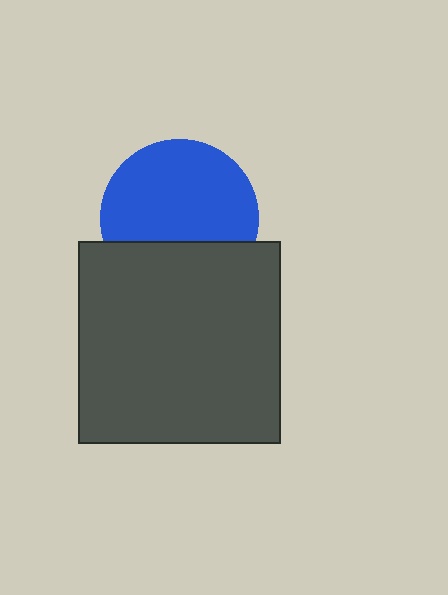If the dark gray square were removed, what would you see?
You would see the complete blue circle.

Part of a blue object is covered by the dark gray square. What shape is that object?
It is a circle.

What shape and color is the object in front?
The object in front is a dark gray square.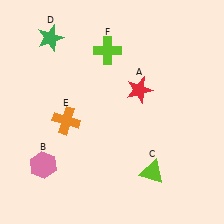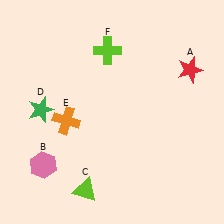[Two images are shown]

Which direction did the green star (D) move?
The green star (D) moved down.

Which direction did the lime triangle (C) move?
The lime triangle (C) moved left.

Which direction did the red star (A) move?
The red star (A) moved right.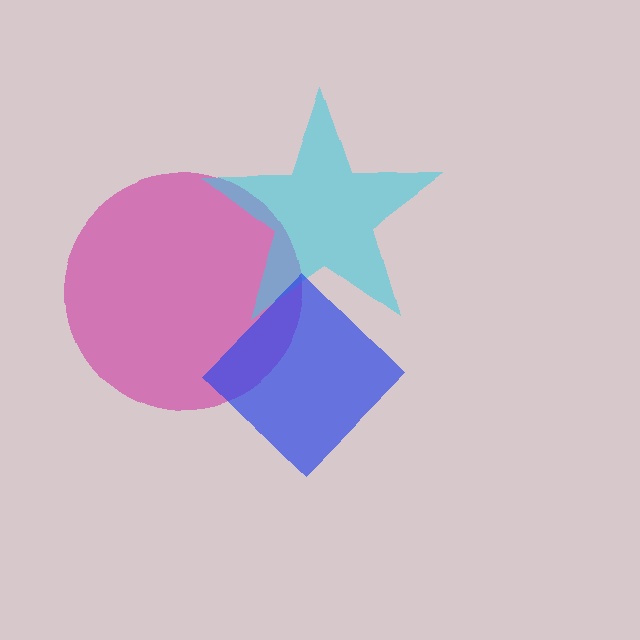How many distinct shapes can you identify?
There are 3 distinct shapes: a magenta circle, a cyan star, a blue diamond.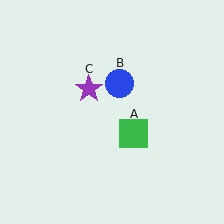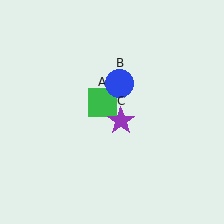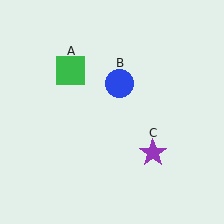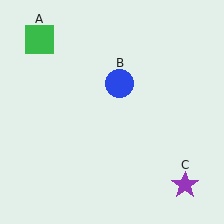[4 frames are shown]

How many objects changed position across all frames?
2 objects changed position: green square (object A), purple star (object C).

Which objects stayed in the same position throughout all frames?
Blue circle (object B) remained stationary.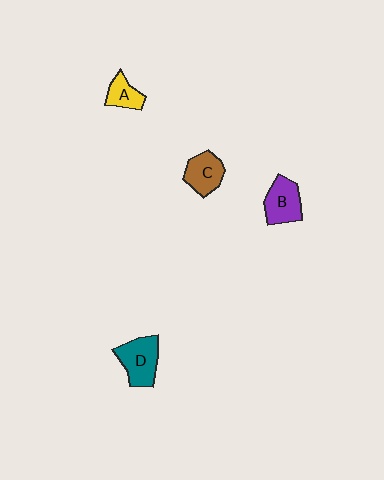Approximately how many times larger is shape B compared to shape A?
Approximately 1.6 times.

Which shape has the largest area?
Shape D (teal).